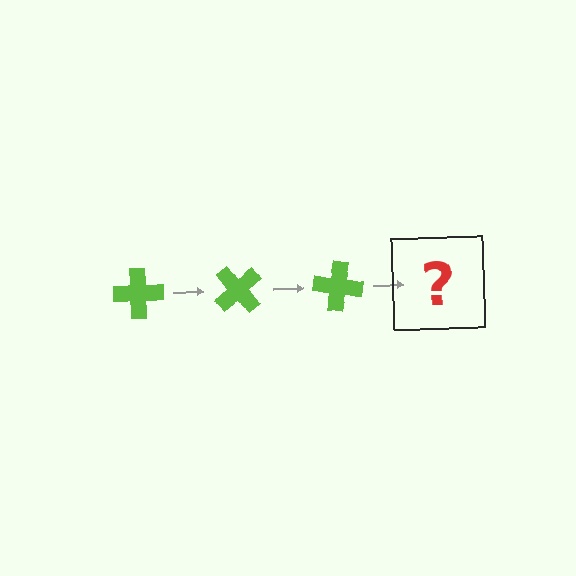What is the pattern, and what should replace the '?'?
The pattern is that the cross rotates 50 degrees each step. The '?' should be a lime cross rotated 150 degrees.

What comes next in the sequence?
The next element should be a lime cross rotated 150 degrees.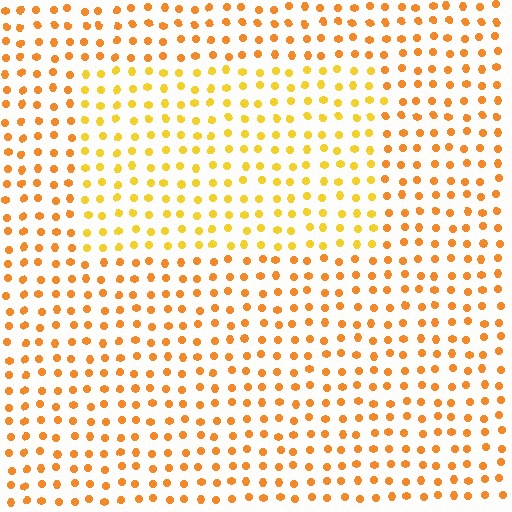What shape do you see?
I see a rectangle.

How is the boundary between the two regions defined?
The boundary is defined purely by a slight shift in hue (about 22 degrees). Spacing, size, and orientation are identical on both sides.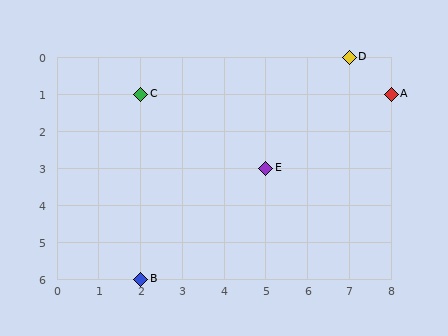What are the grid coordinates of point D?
Point D is at grid coordinates (7, 0).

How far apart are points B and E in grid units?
Points B and E are 3 columns and 3 rows apart (about 4.2 grid units diagonally).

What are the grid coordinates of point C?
Point C is at grid coordinates (2, 1).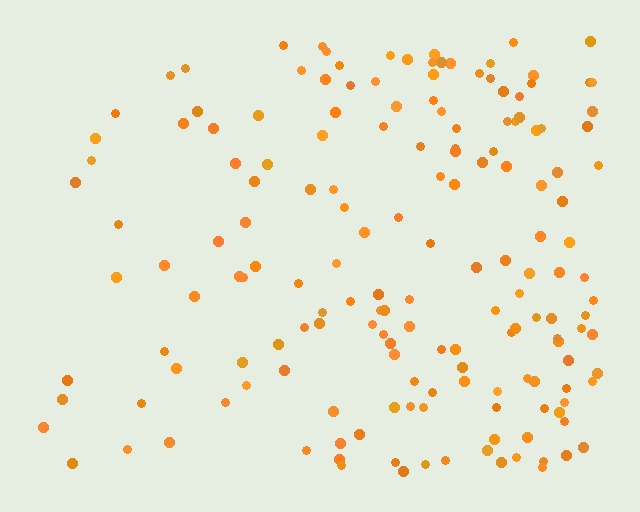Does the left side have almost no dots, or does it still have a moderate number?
Still a moderate number, just noticeably fewer than the right.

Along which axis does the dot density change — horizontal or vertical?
Horizontal.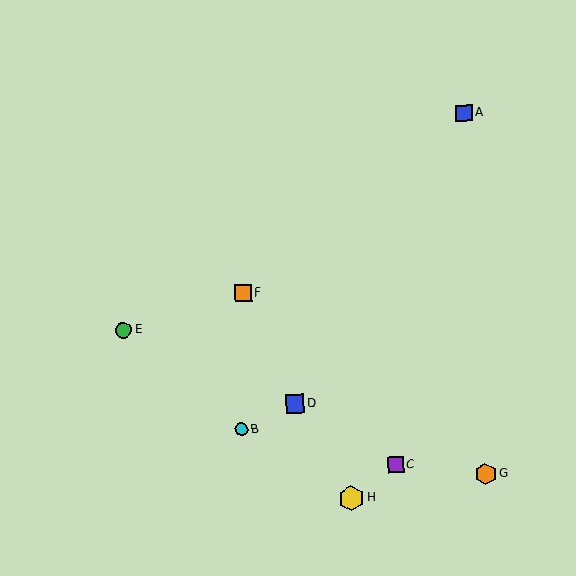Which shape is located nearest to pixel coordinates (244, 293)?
The orange square (labeled F) at (243, 293) is nearest to that location.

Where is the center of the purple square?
The center of the purple square is at (396, 465).